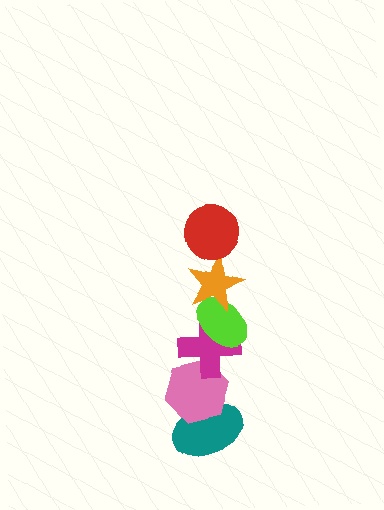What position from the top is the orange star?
The orange star is 2nd from the top.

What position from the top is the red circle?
The red circle is 1st from the top.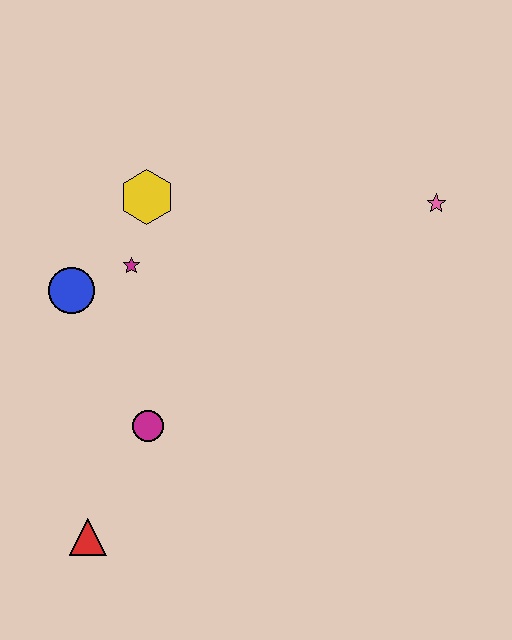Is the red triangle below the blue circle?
Yes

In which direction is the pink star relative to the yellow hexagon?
The pink star is to the right of the yellow hexagon.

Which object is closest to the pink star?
The yellow hexagon is closest to the pink star.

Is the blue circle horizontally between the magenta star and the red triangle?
No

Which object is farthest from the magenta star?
The pink star is farthest from the magenta star.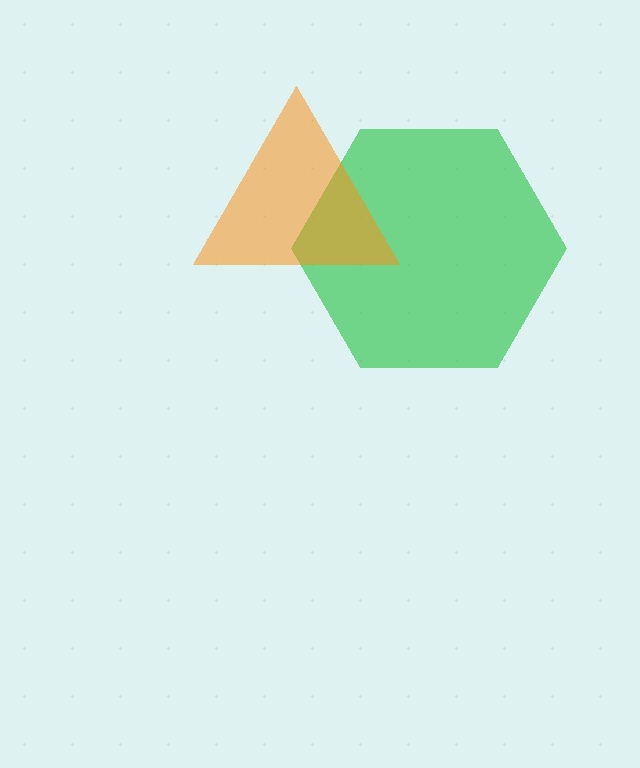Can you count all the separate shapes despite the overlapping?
Yes, there are 2 separate shapes.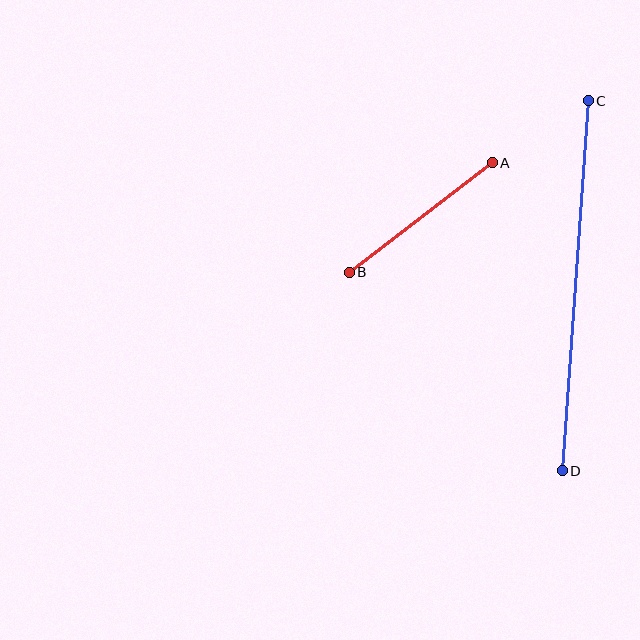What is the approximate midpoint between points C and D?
The midpoint is at approximately (575, 286) pixels.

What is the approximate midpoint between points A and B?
The midpoint is at approximately (421, 217) pixels.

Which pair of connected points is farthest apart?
Points C and D are farthest apart.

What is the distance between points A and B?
The distance is approximately 180 pixels.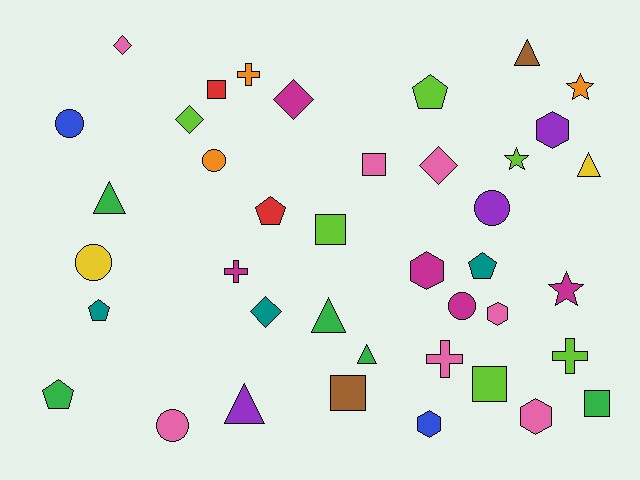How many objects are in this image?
There are 40 objects.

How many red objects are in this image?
There are 2 red objects.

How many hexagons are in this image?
There are 5 hexagons.